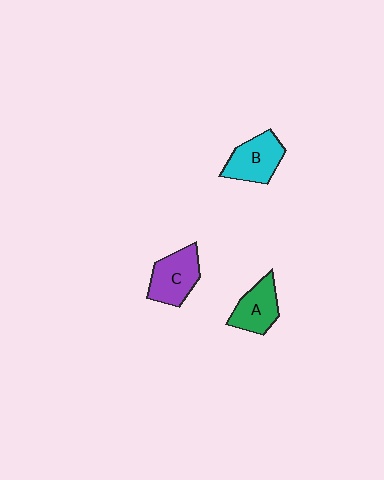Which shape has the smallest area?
Shape A (green).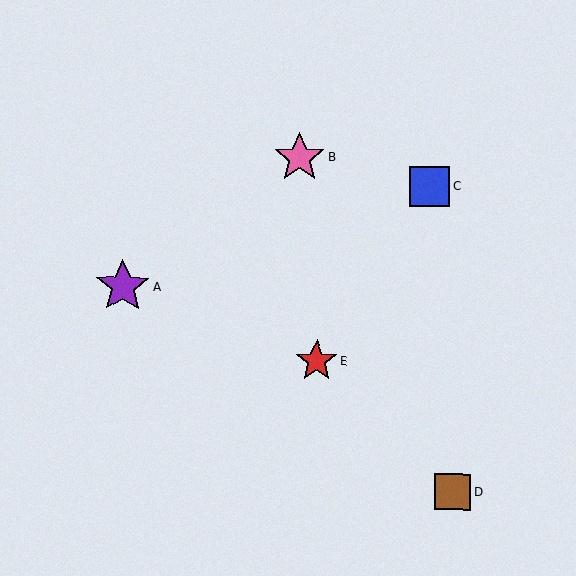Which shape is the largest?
The purple star (labeled A) is the largest.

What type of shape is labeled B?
Shape B is a pink star.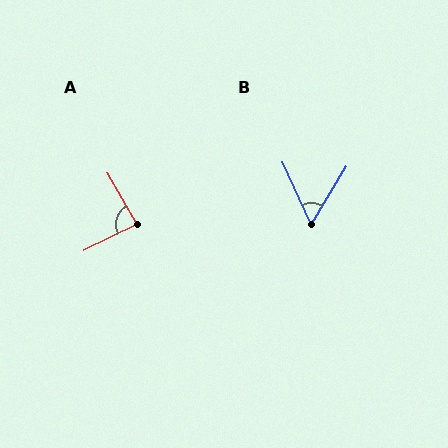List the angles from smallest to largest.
B (56°), A (87°).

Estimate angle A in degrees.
Approximately 87 degrees.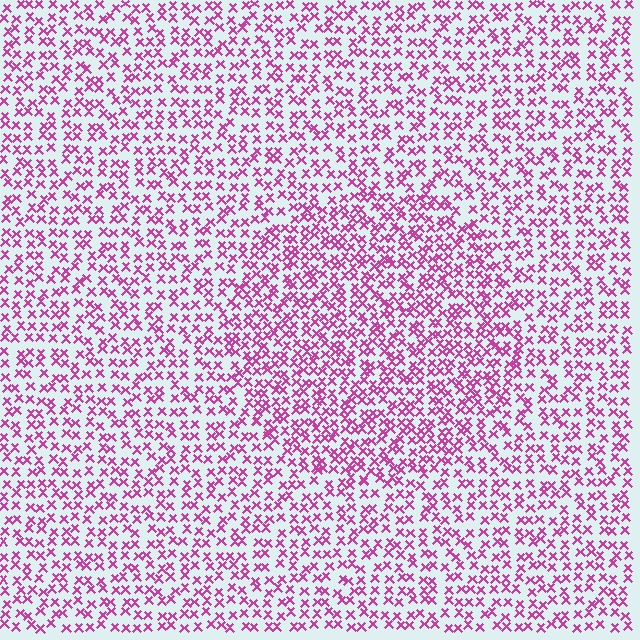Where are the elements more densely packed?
The elements are more densely packed inside the circle boundary.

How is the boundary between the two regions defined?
The boundary is defined by a change in element density (approximately 1.5x ratio). All elements are the same color, size, and shape.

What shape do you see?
I see a circle.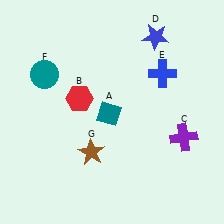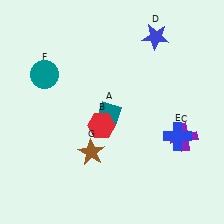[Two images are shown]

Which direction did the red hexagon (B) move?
The red hexagon (B) moved down.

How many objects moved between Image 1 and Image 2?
2 objects moved between the two images.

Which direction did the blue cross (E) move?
The blue cross (E) moved down.